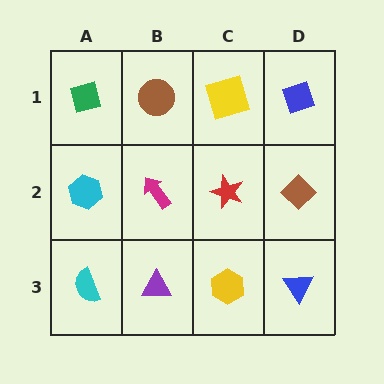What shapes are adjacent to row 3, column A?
A cyan hexagon (row 2, column A), a purple triangle (row 3, column B).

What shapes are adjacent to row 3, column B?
A magenta arrow (row 2, column B), a cyan semicircle (row 3, column A), a yellow hexagon (row 3, column C).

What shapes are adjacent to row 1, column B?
A magenta arrow (row 2, column B), a green diamond (row 1, column A), a yellow square (row 1, column C).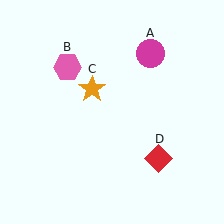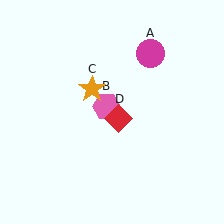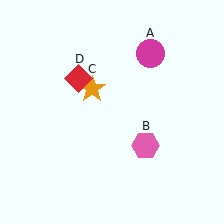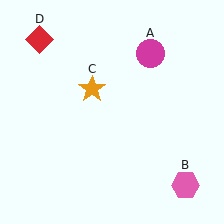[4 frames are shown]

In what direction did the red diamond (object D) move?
The red diamond (object D) moved up and to the left.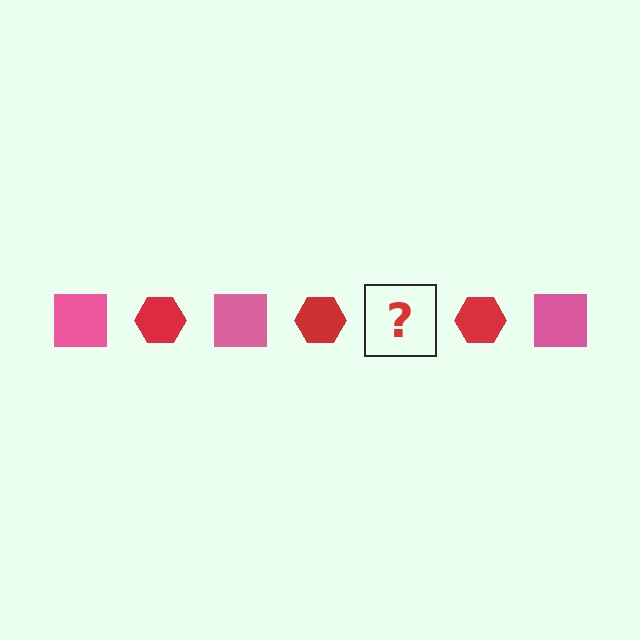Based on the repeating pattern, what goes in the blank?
The blank should be a pink square.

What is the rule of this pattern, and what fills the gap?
The rule is that the pattern alternates between pink square and red hexagon. The gap should be filled with a pink square.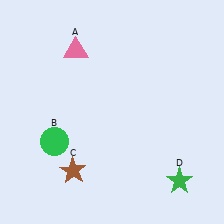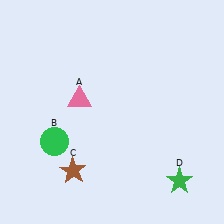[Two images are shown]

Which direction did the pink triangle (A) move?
The pink triangle (A) moved down.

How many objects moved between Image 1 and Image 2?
1 object moved between the two images.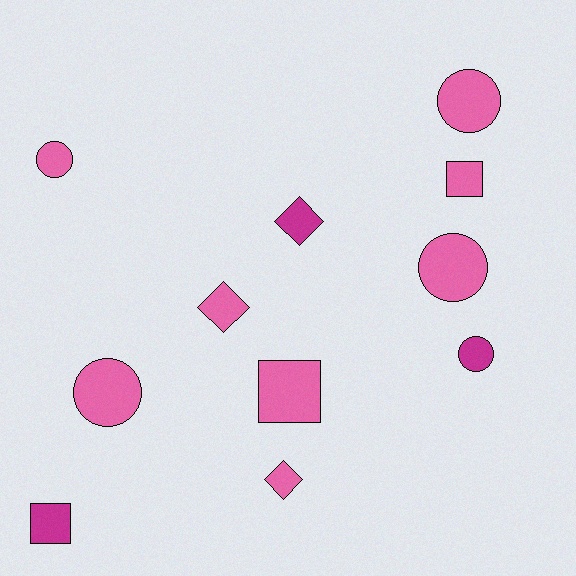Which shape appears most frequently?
Circle, with 5 objects.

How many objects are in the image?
There are 11 objects.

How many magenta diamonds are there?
There is 1 magenta diamond.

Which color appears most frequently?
Pink, with 8 objects.